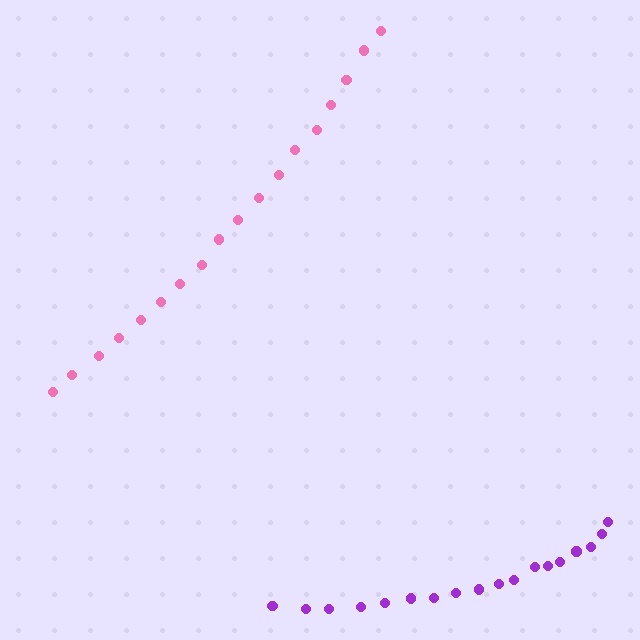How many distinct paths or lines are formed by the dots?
There are 2 distinct paths.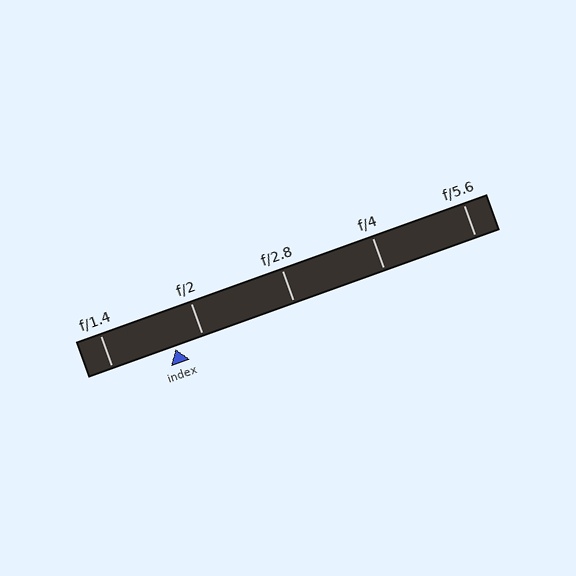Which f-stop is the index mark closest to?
The index mark is closest to f/2.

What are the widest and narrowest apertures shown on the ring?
The widest aperture shown is f/1.4 and the narrowest is f/5.6.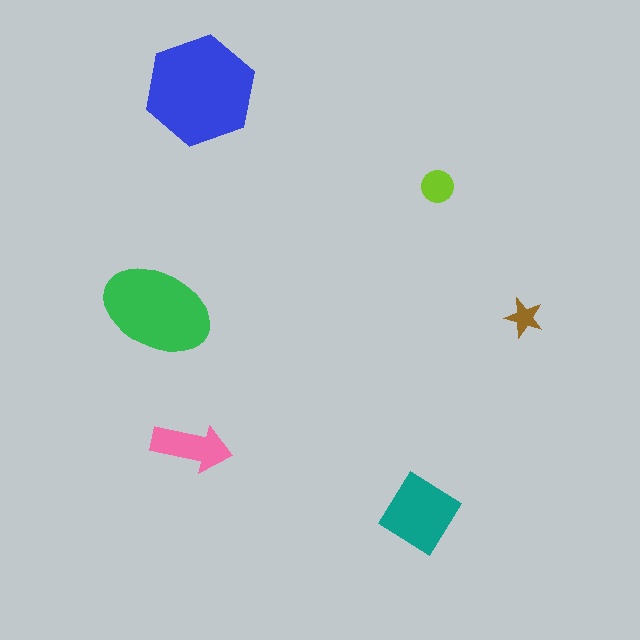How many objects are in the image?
There are 6 objects in the image.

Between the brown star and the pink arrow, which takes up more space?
The pink arrow.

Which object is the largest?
The blue hexagon.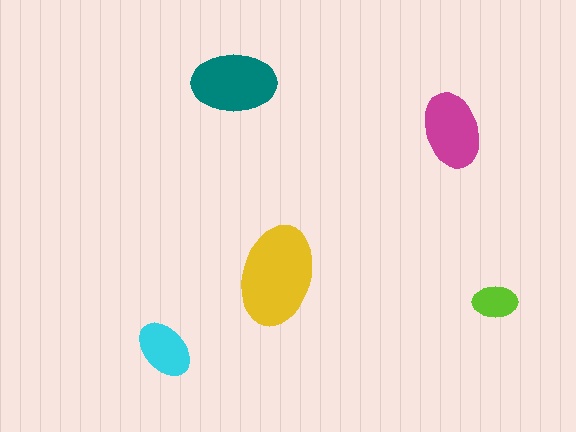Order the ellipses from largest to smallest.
the yellow one, the teal one, the magenta one, the cyan one, the lime one.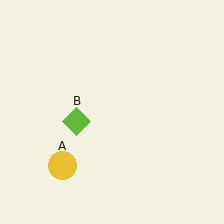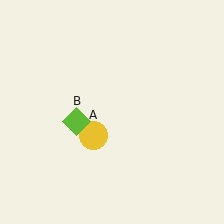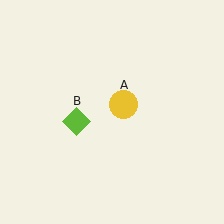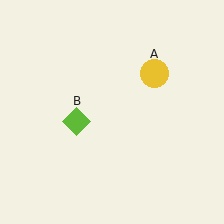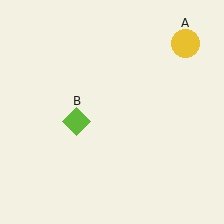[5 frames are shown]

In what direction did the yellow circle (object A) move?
The yellow circle (object A) moved up and to the right.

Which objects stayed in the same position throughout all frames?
Lime diamond (object B) remained stationary.